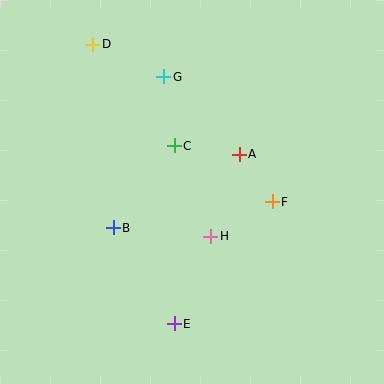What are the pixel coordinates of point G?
Point G is at (164, 77).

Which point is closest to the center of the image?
Point H at (211, 236) is closest to the center.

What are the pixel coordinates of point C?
Point C is at (174, 146).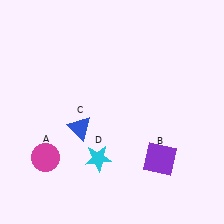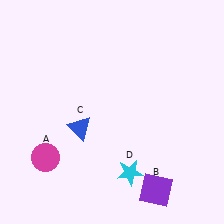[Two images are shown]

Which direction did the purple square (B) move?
The purple square (B) moved down.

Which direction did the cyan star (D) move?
The cyan star (D) moved right.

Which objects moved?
The objects that moved are: the purple square (B), the cyan star (D).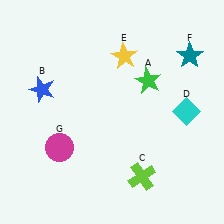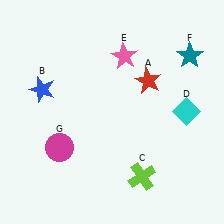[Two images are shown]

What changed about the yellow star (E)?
In Image 1, E is yellow. In Image 2, it changed to pink.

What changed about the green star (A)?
In Image 1, A is green. In Image 2, it changed to red.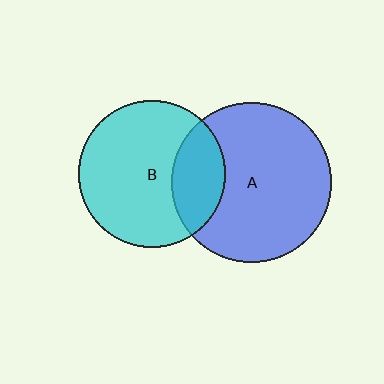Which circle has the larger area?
Circle A (blue).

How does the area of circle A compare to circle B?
Approximately 1.2 times.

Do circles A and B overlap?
Yes.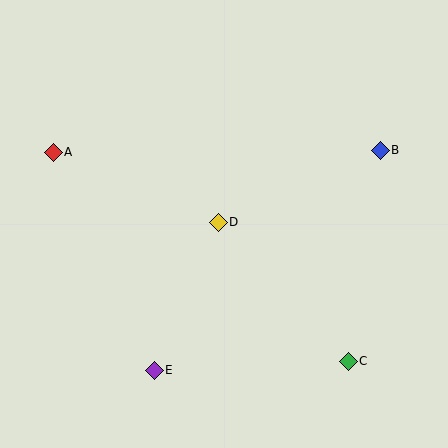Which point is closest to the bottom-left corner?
Point E is closest to the bottom-left corner.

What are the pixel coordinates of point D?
Point D is at (218, 222).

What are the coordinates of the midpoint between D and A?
The midpoint between D and A is at (136, 187).